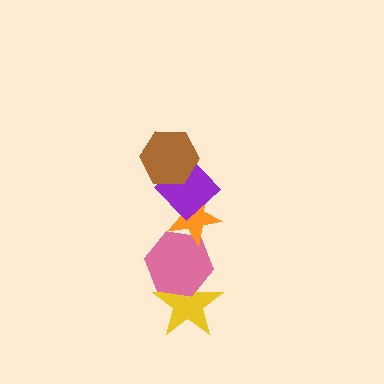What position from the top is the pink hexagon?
The pink hexagon is 4th from the top.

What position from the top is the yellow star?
The yellow star is 5th from the top.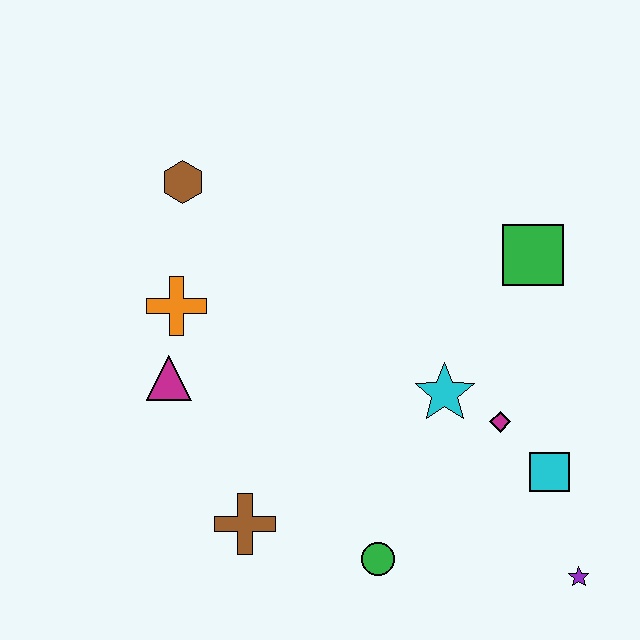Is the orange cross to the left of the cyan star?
Yes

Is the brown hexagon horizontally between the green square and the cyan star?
No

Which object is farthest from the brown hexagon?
The purple star is farthest from the brown hexagon.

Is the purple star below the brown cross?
Yes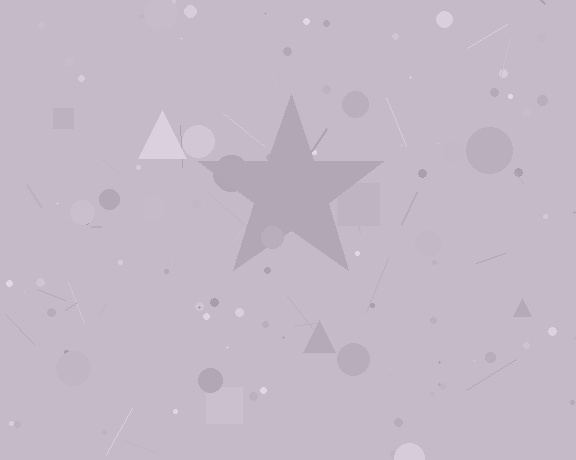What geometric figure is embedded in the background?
A star is embedded in the background.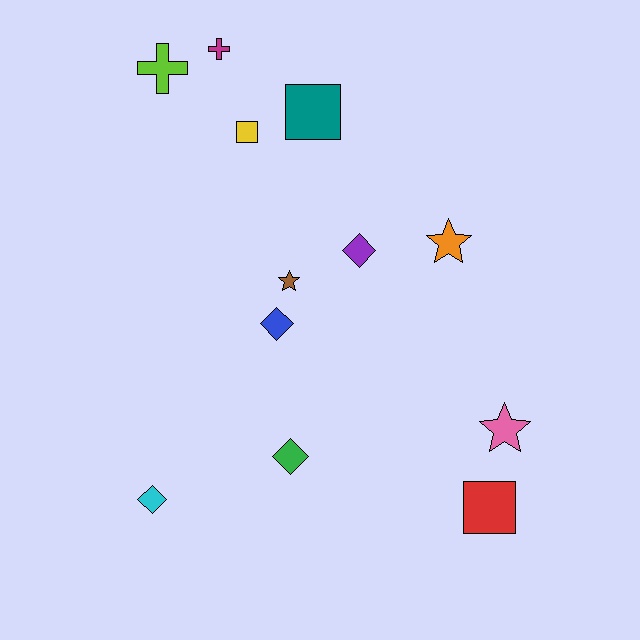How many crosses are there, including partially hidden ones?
There are 2 crosses.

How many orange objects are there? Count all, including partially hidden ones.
There is 1 orange object.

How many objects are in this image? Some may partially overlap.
There are 12 objects.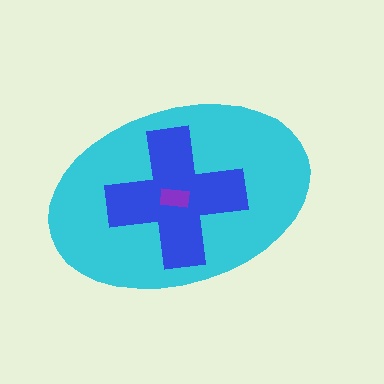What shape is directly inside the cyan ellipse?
The blue cross.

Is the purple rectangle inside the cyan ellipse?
Yes.